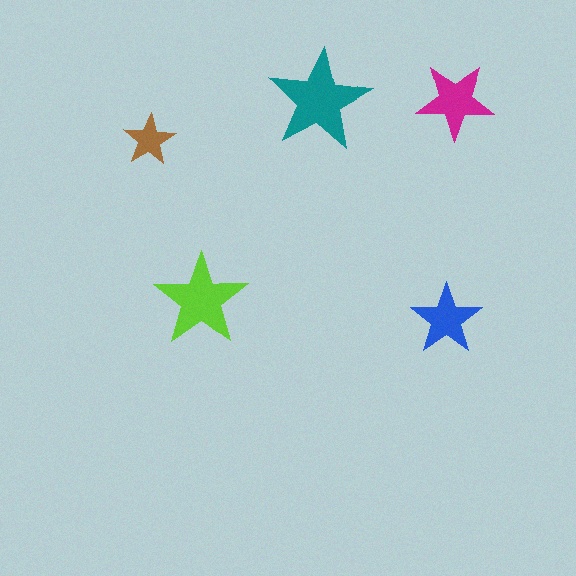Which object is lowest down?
The blue star is bottommost.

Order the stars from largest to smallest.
the teal one, the lime one, the magenta one, the blue one, the brown one.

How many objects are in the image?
There are 5 objects in the image.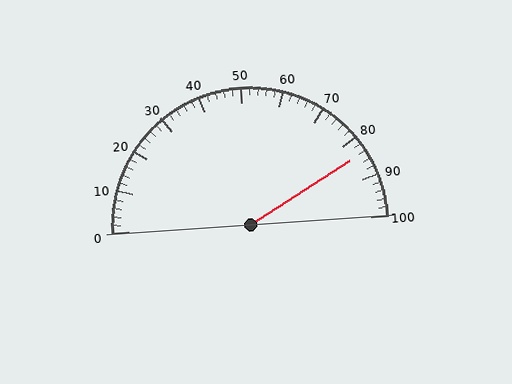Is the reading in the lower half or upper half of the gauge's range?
The reading is in the upper half of the range (0 to 100).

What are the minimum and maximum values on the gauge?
The gauge ranges from 0 to 100.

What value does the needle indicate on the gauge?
The needle indicates approximately 84.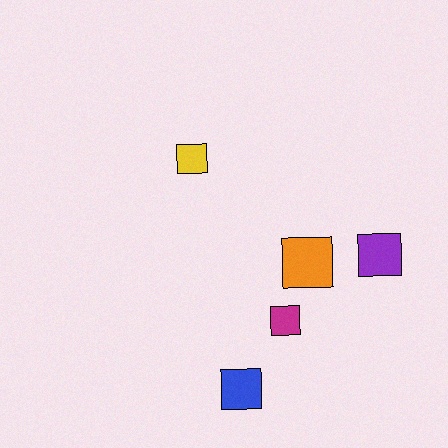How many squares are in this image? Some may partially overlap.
There are 5 squares.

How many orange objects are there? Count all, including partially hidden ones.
There is 1 orange object.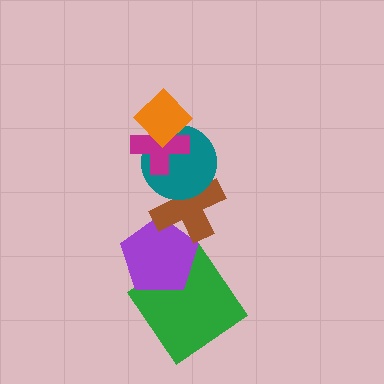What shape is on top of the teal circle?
The magenta cross is on top of the teal circle.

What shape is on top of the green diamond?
The purple pentagon is on top of the green diamond.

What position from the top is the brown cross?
The brown cross is 4th from the top.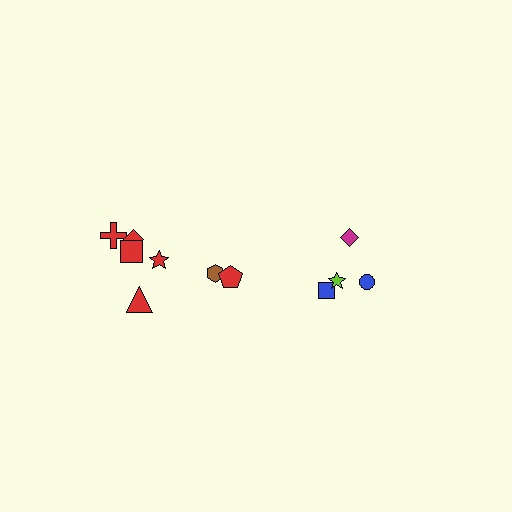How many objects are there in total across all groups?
There are 11 objects.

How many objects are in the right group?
There are 4 objects.